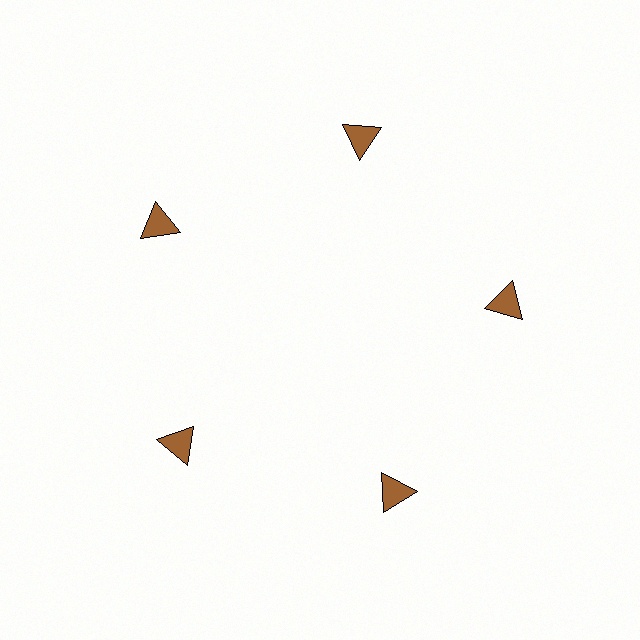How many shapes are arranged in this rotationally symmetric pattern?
There are 5 shapes, arranged in 5 groups of 1.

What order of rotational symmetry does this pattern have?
This pattern has 5-fold rotational symmetry.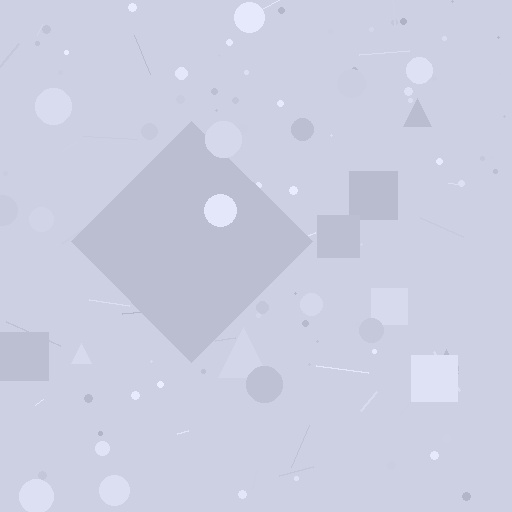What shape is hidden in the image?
A diamond is hidden in the image.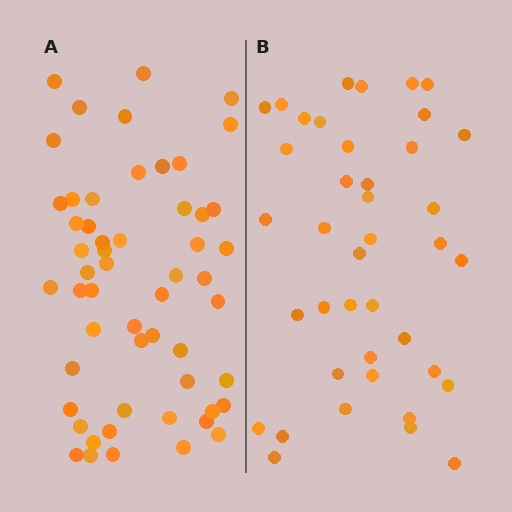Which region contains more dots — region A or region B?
Region A (the left region) has more dots.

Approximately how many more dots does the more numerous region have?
Region A has approximately 15 more dots than region B.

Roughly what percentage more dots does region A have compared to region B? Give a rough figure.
About 40% more.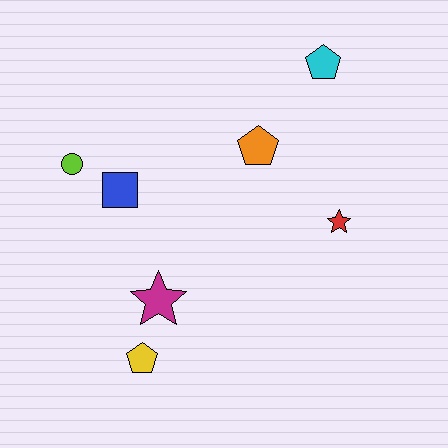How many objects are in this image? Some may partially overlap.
There are 7 objects.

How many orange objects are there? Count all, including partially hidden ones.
There is 1 orange object.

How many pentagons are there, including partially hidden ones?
There are 3 pentagons.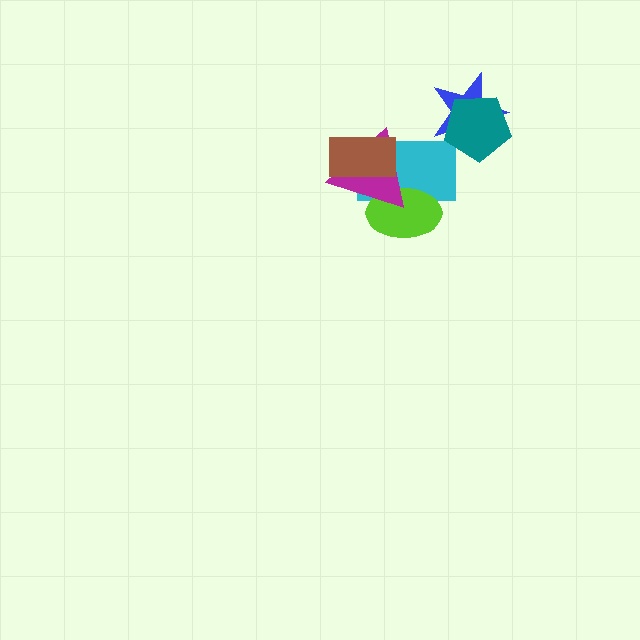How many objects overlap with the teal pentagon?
1 object overlaps with the teal pentagon.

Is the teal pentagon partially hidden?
No, no other shape covers it.